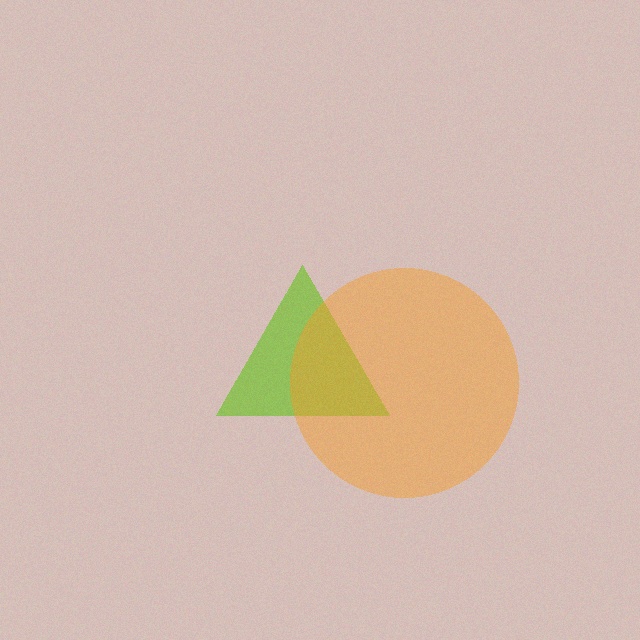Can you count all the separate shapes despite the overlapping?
Yes, there are 2 separate shapes.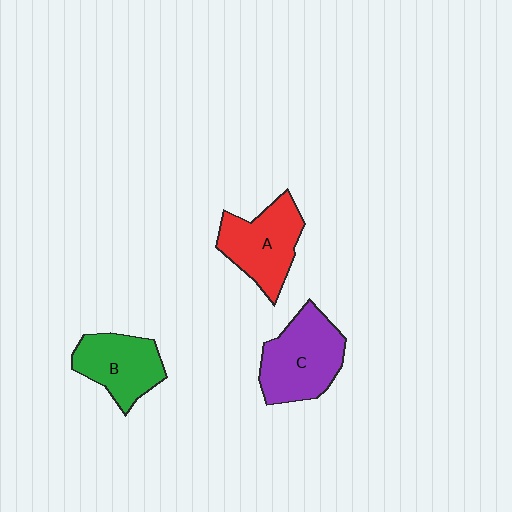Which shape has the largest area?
Shape C (purple).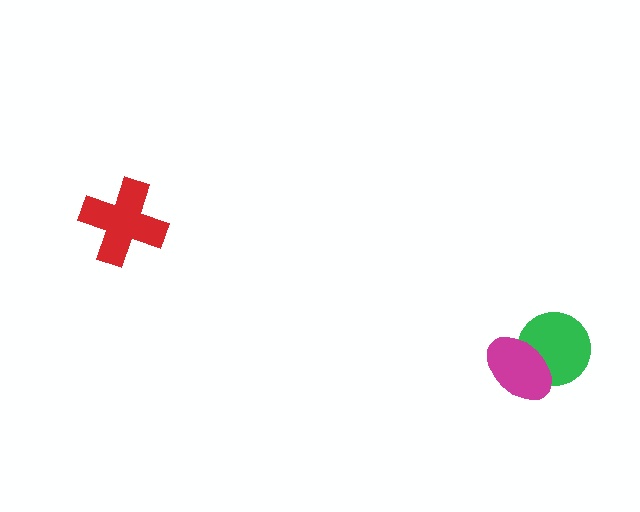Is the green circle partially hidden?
Yes, it is partially covered by another shape.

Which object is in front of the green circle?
The magenta ellipse is in front of the green circle.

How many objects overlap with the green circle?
1 object overlaps with the green circle.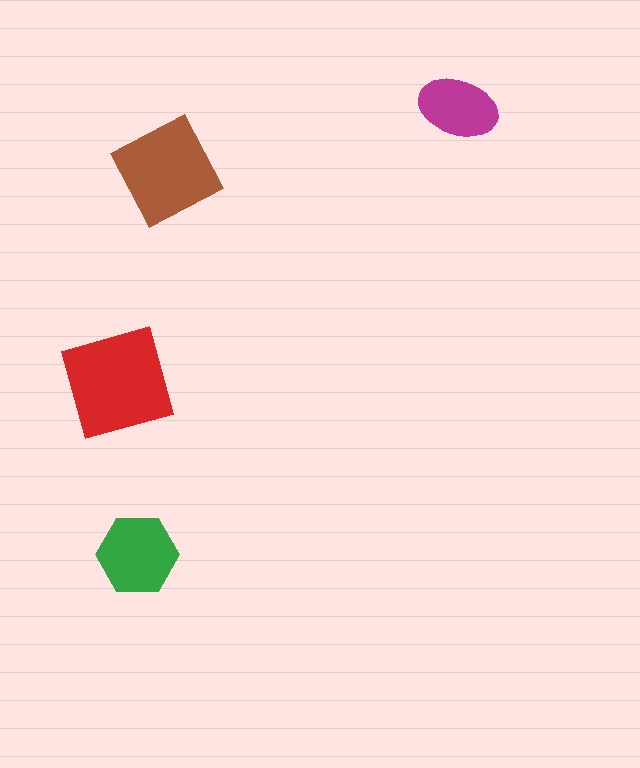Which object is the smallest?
The magenta ellipse.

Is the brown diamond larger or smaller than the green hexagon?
Larger.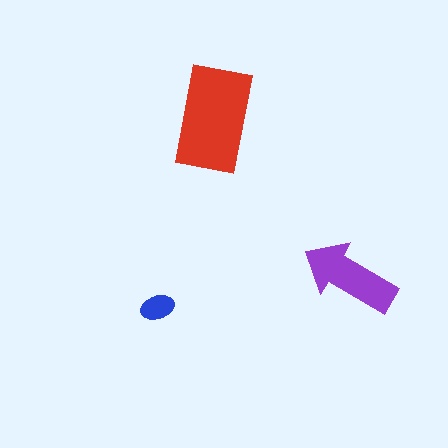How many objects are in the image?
There are 3 objects in the image.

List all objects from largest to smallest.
The red rectangle, the purple arrow, the blue ellipse.